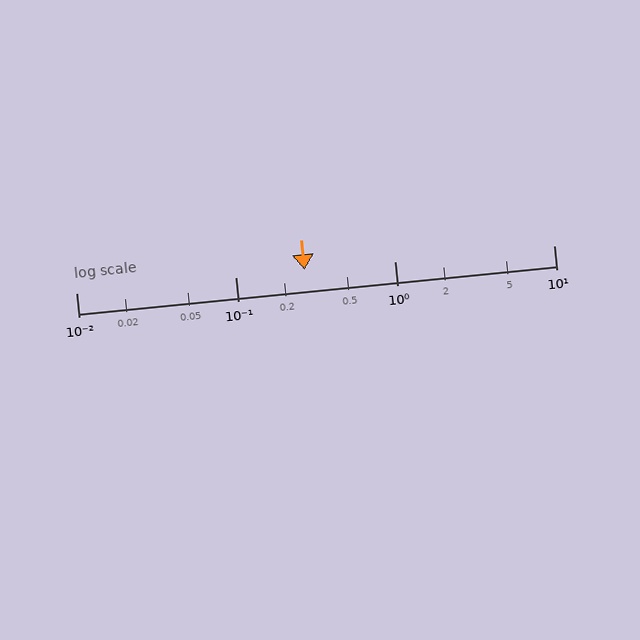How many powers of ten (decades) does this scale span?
The scale spans 3 decades, from 0.01 to 10.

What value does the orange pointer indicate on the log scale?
The pointer indicates approximately 0.27.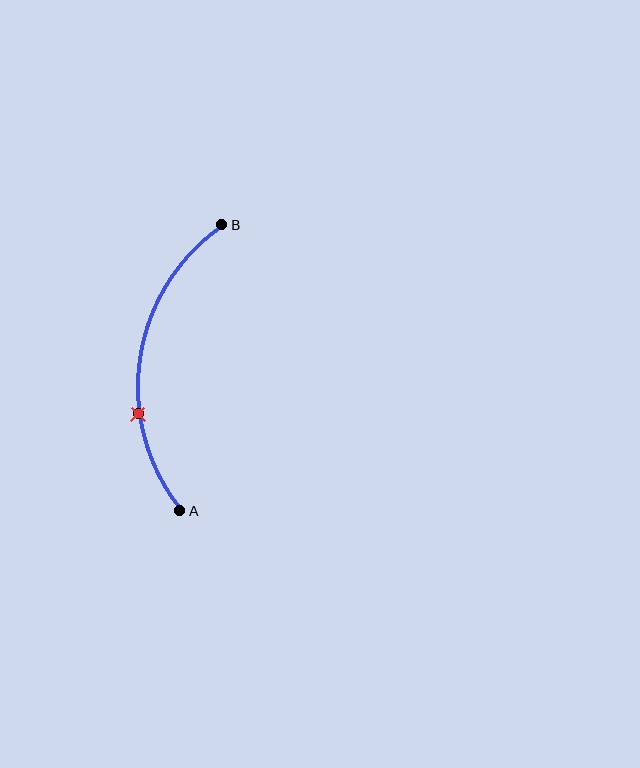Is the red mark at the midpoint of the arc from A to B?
No. The red mark lies on the arc but is closer to endpoint A. The arc midpoint would be at the point on the curve equidistant along the arc from both A and B.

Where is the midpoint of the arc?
The arc midpoint is the point on the curve farthest from the straight line joining A and B. It sits to the left of that line.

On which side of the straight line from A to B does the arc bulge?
The arc bulges to the left of the straight line connecting A and B.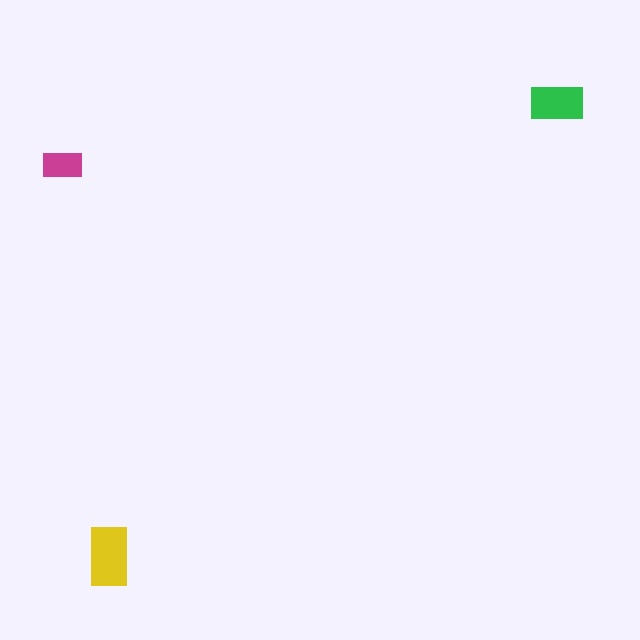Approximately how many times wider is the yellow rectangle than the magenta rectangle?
About 1.5 times wider.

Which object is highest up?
The green rectangle is topmost.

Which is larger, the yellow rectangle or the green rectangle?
The yellow one.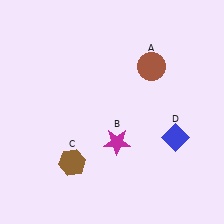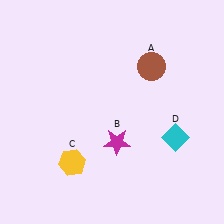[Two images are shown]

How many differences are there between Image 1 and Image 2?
There are 2 differences between the two images.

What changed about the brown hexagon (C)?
In Image 1, C is brown. In Image 2, it changed to yellow.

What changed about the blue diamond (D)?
In Image 1, D is blue. In Image 2, it changed to cyan.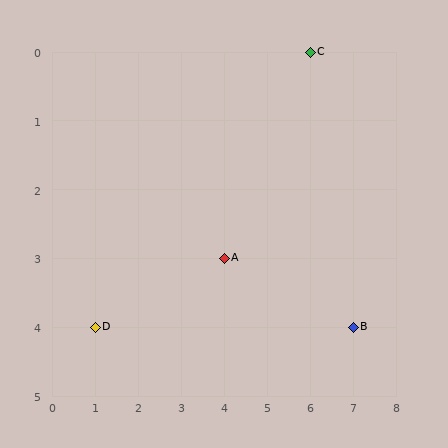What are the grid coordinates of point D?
Point D is at grid coordinates (1, 4).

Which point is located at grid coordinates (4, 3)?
Point A is at (4, 3).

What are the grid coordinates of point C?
Point C is at grid coordinates (6, 0).